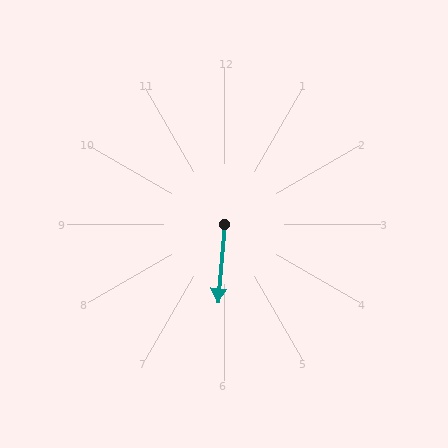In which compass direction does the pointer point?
South.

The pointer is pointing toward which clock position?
Roughly 6 o'clock.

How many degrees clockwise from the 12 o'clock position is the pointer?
Approximately 185 degrees.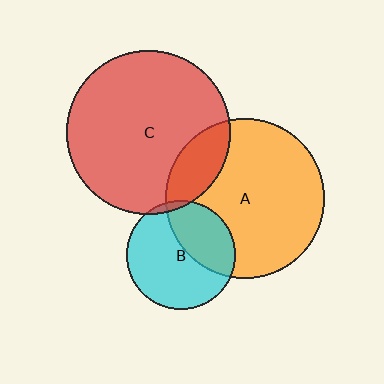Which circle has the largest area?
Circle C (red).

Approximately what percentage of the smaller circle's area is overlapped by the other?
Approximately 35%.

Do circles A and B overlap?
Yes.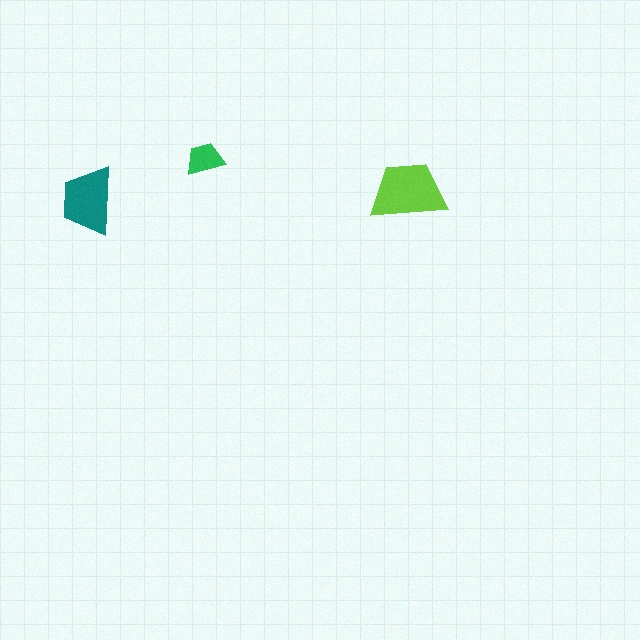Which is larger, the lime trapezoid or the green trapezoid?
The lime one.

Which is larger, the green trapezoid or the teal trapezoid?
The teal one.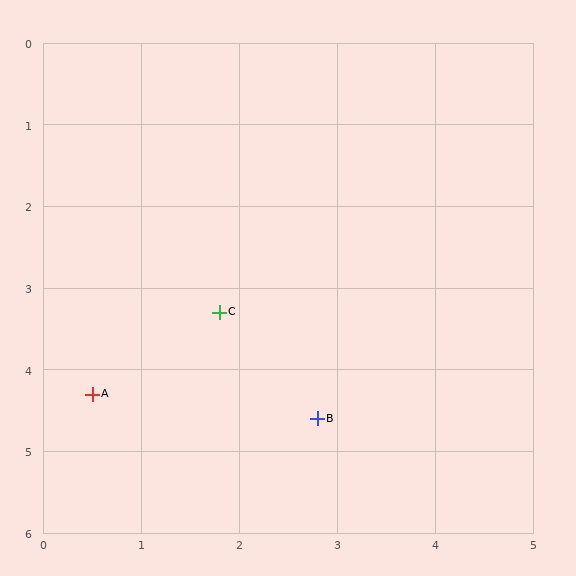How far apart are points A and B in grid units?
Points A and B are about 2.3 grid units apart.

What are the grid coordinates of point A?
Point A is at approximately (0.5, 4.3).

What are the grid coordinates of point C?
Point C is at approximately (1.8, 3.3).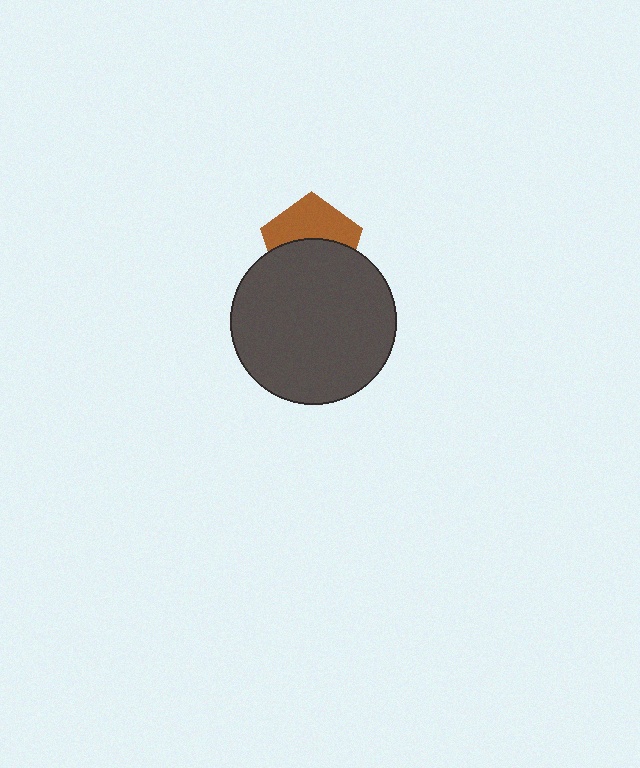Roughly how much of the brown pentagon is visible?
About half of it is visible (roughly 47%).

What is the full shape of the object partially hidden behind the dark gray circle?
The partially hidden object is a brown pentagon.